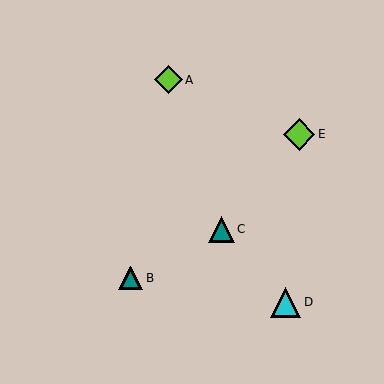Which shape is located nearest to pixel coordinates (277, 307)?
The cyan triangle (labeled D) at (286, 302) is nearest to that location.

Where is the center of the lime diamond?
The center of the lime diamond is at (168, 80).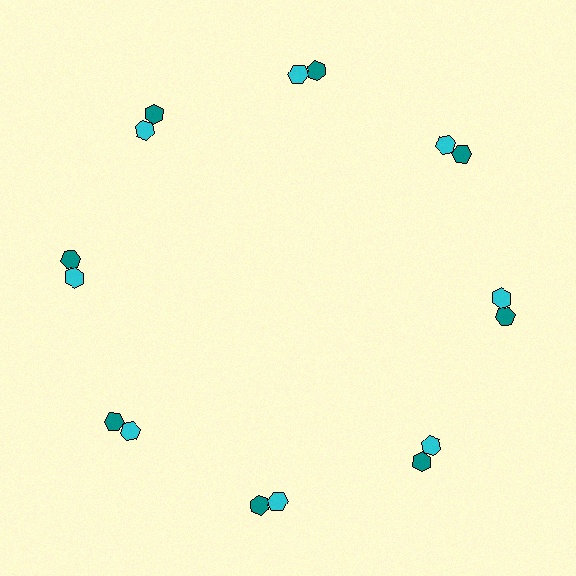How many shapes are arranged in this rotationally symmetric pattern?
There are 16 shapes, arranged in 8 groups of 2.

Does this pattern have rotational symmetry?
Yes, this pattern has 8-fold rotational symmetry. It looks the same after rotating 45 degrees around the center.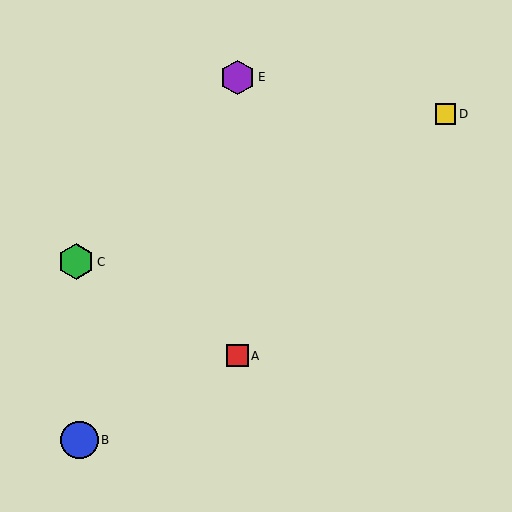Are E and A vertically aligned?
Yes, both are at x≈237.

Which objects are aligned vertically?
Objects A, E are aligned vertically.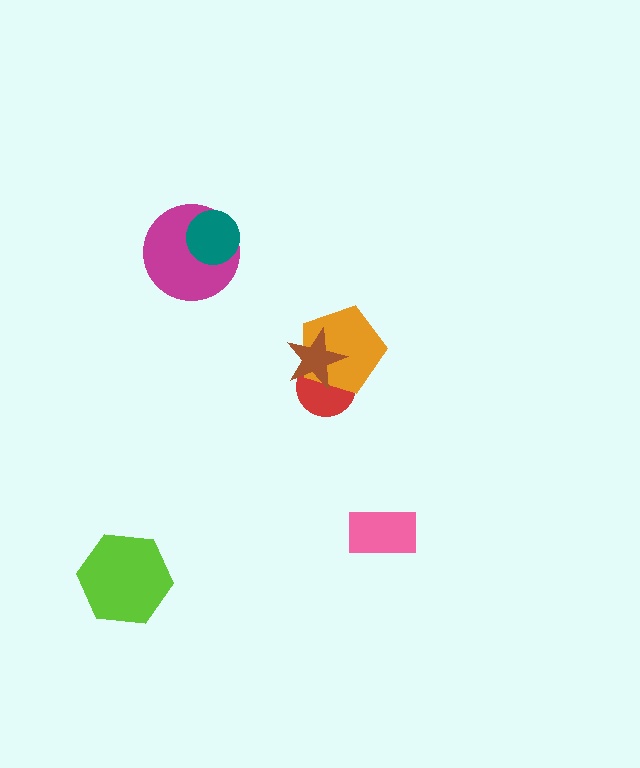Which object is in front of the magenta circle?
The teal circle is in front of the magenta circle.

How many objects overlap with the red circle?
2 objects overlap with the red circle.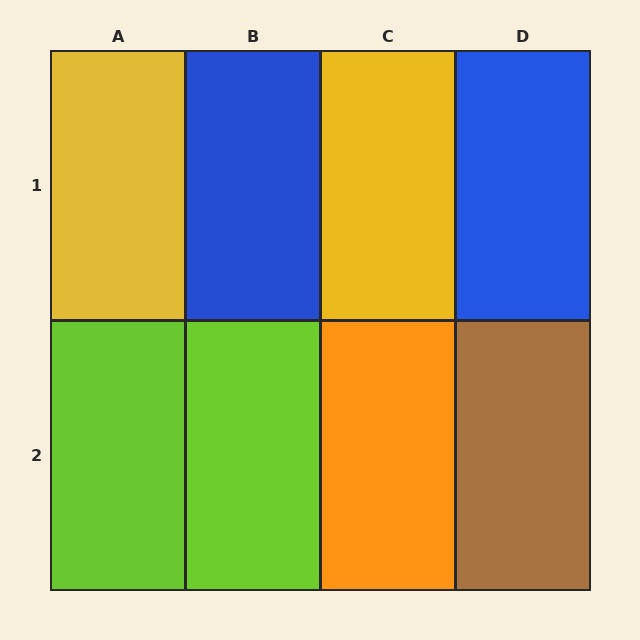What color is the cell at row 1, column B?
Blue.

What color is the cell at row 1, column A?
Yellow.